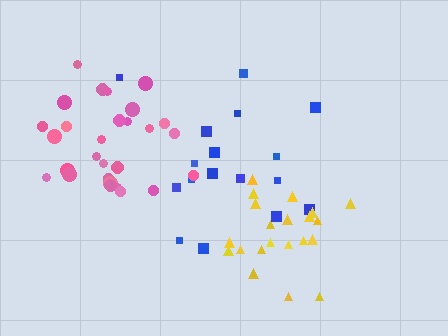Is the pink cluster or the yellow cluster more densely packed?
Yellow.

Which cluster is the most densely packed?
Yellow.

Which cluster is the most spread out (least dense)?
Blue.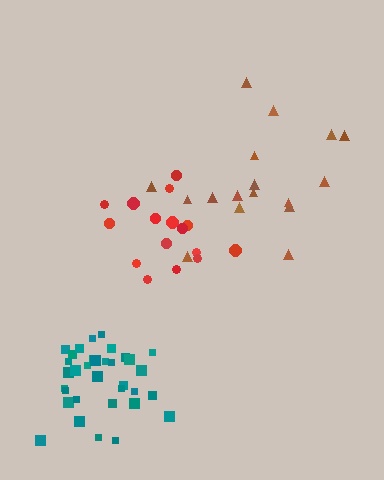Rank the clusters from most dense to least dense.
teal, red, brown.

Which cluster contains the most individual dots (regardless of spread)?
Teal (34).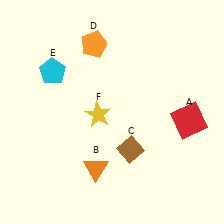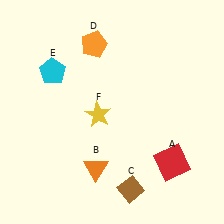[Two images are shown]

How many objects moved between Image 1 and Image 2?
2 objects moved between the two images.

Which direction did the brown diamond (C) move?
The brown diamond (C) moved down.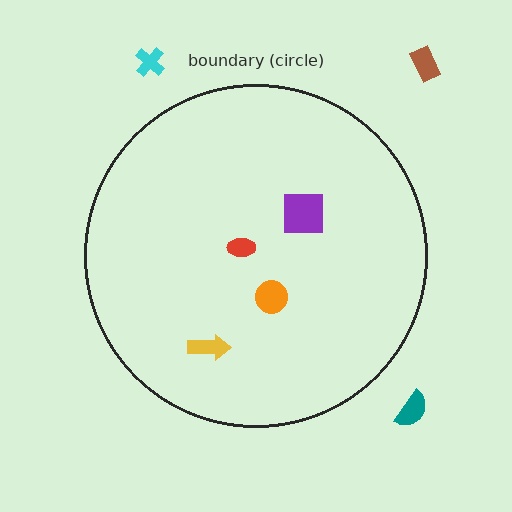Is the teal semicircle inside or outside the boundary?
Outside.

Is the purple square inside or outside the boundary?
Inside.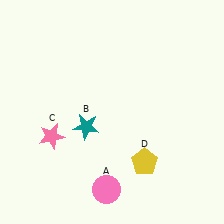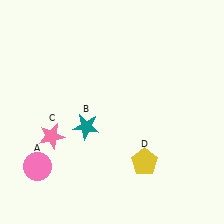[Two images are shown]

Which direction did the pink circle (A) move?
The pink circle (A) moved left.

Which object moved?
The pink circle (A) moved left.